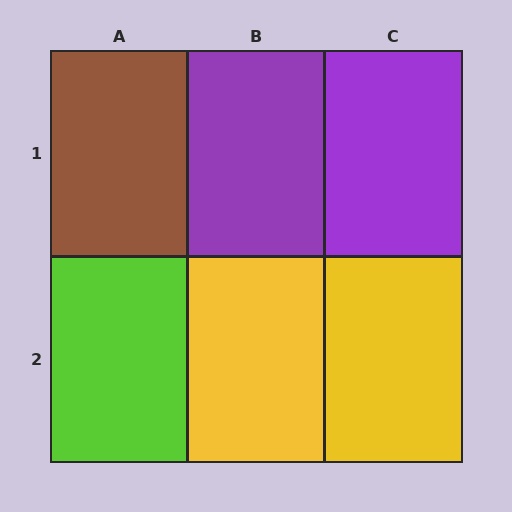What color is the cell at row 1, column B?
Purple.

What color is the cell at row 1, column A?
Brown.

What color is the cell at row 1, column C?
Purple.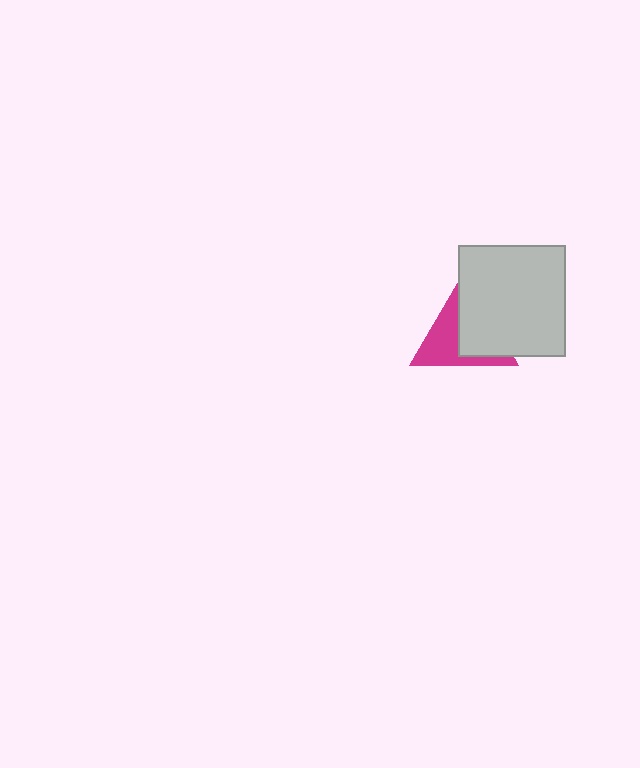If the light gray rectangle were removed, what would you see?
You would see the complete magenta triangle.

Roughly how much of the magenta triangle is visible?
About half of it is visible (roughly 48%).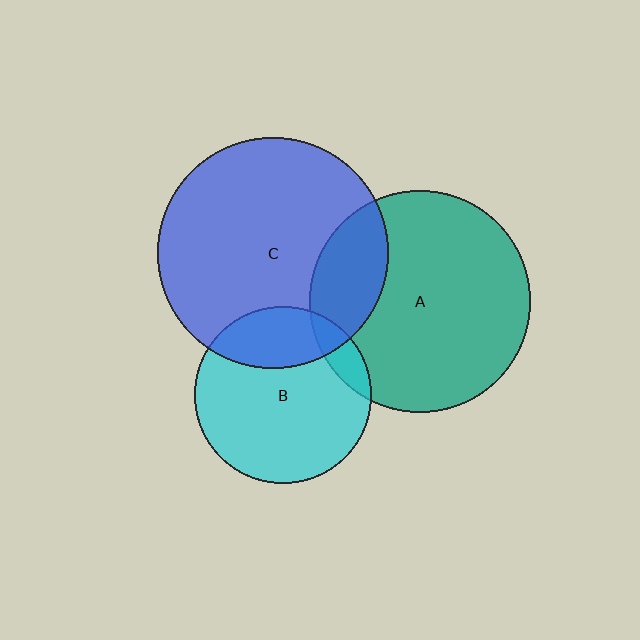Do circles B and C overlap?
Yes.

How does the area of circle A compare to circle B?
Approximately 1.6 times.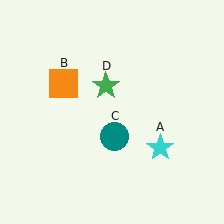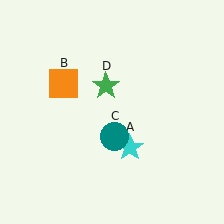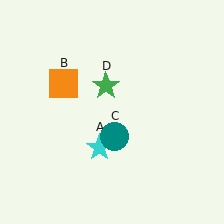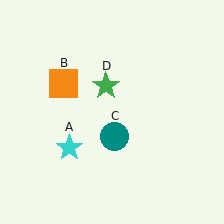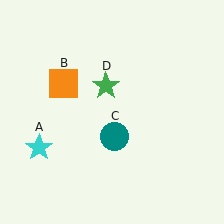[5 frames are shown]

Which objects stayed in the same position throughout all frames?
Orange square (object B) and teal circle (object C) and green star (object D) remained stationary.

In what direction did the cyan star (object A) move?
The cyan star (object A) moved left.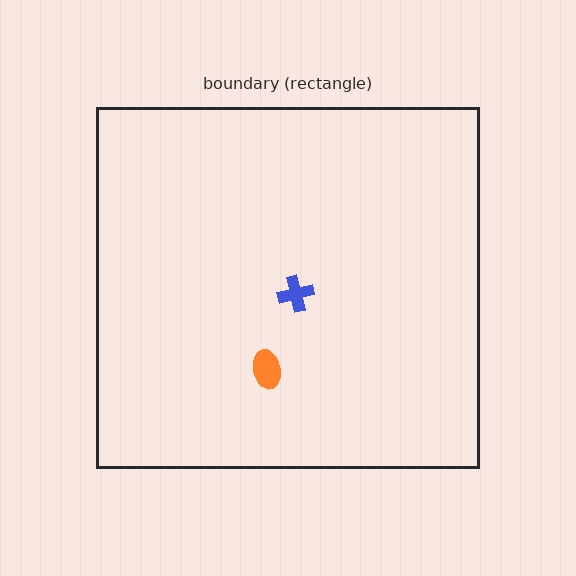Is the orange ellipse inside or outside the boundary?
Inside.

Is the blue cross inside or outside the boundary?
Inside.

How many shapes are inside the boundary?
2 inside, 0 outside.